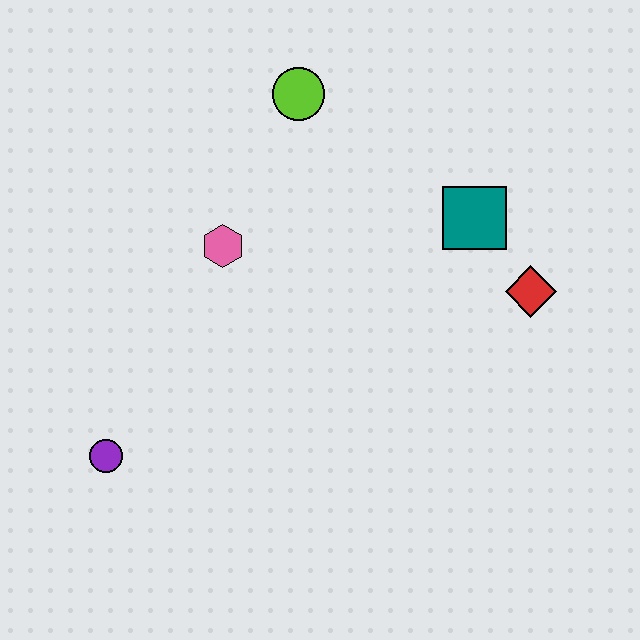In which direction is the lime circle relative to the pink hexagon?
The lime circle is above the pink hexagon.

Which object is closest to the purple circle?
The pink hexagon is closest to the purple circle.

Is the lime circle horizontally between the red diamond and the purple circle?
Yes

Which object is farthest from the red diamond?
The purple circle is farthest from the red diamond.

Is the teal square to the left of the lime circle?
No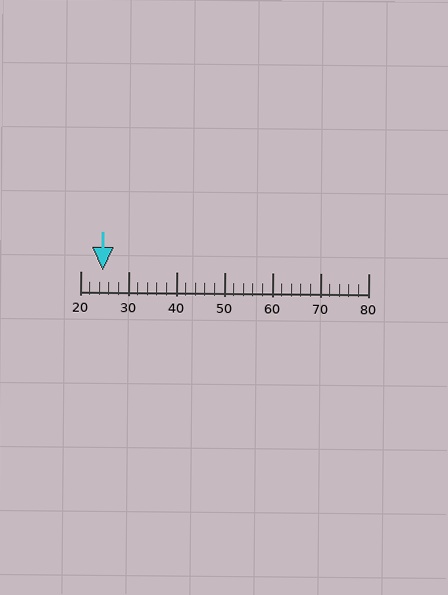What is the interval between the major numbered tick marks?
The major tick marks are spaced 10 units apart.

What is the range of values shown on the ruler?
The ruler shows values from 20 to 80.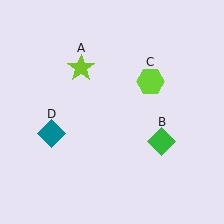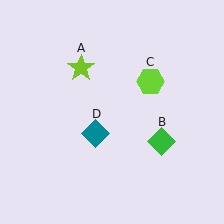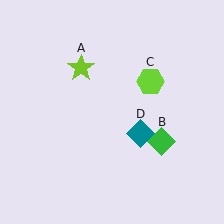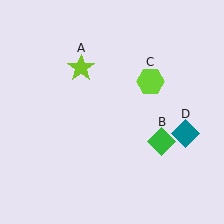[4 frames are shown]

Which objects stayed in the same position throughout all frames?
Lime star (object A) and green diamond (object B) and lime hexagon (object C) remained stationary.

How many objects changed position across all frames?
1 object changed position: teal diamond (object D).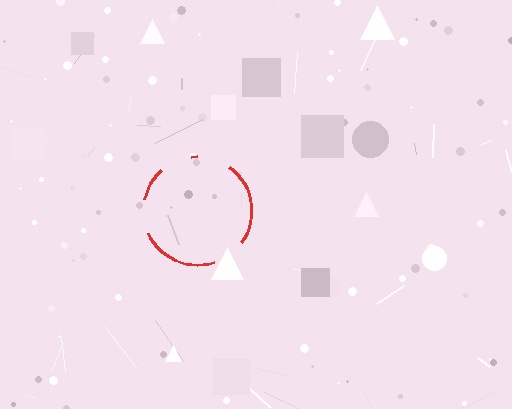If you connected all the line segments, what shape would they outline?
They would outline a circle.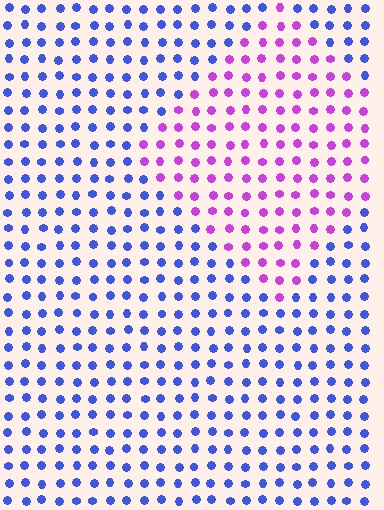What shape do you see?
I see a diamond.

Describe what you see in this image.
The image is filled with small blue elements in a uniform arrangement. A diamond-shaped region is visible where the elements are tinted to a slightly different hue, forming a subtle color boundary.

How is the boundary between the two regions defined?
The boundary is defined purely by a slight shift in hue (about 61 degrees). Spacing, size, and orientation are identical on both sides.